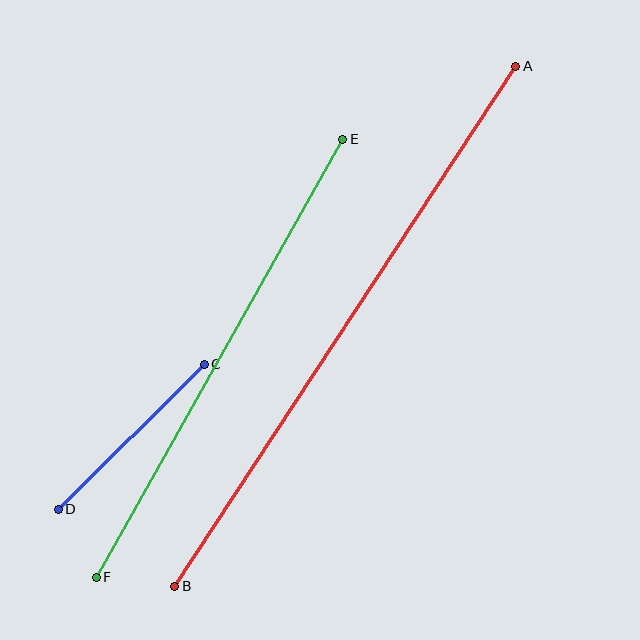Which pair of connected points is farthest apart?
Points A and B are farthest apart.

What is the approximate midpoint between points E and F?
The midpoint is at approximately (220, 358) pixels.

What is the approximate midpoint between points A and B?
The midpoint is at approximately (345, 326) pixels.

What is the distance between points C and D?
The distance is approximately 206 pixels.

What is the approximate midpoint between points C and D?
The midpoint is at approximately (131, 437) pixels.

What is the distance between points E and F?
The distance is approximately 503 pixels.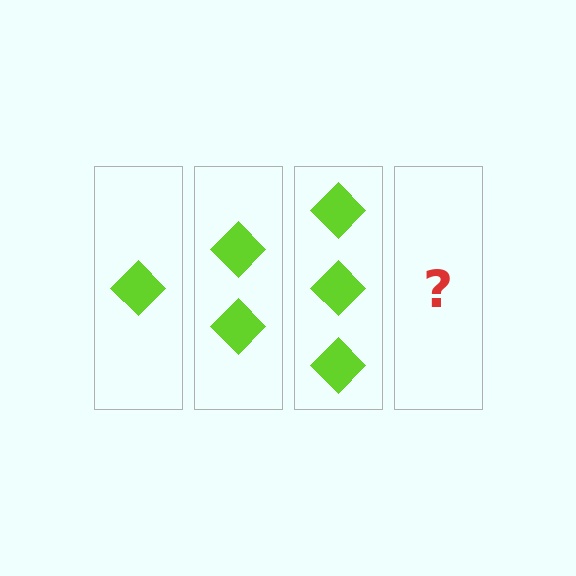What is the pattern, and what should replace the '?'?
The pattern is that each step adds one more diamond. The '?' should be 4 diamonds.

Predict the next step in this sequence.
The next step is 4 diamonds.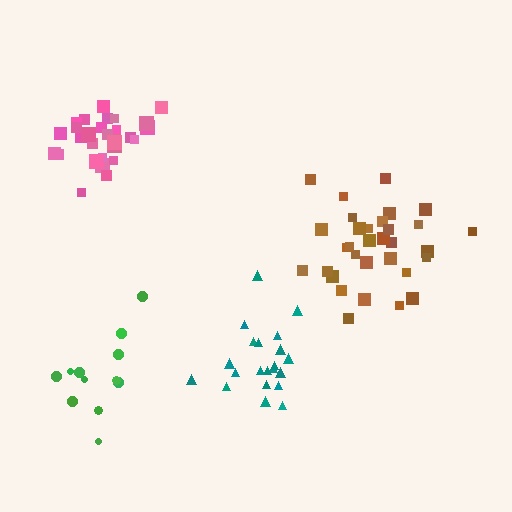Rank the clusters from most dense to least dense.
pink, teal, brown, green.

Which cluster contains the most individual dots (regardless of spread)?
Brown (32).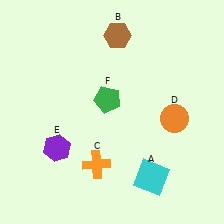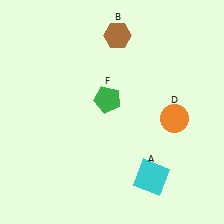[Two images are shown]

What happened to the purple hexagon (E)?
The purple hexagon (E) was removed in Image 2. It was in the bottom-left area of Image 1.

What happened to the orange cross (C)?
The orange cross (C) was removed in Image 2. It was in the bottom-left area of Image 1.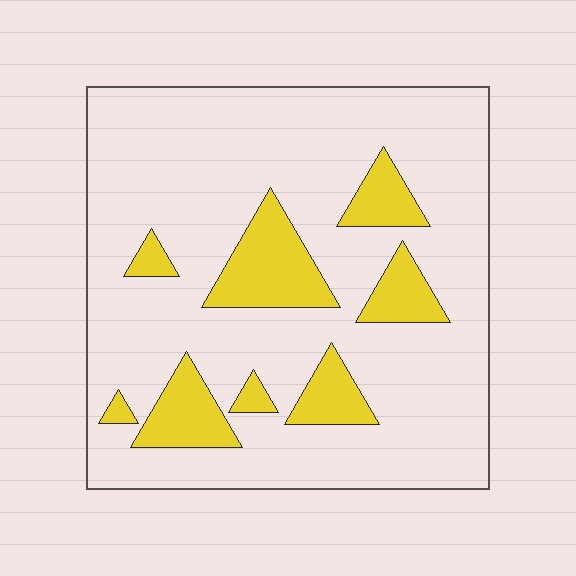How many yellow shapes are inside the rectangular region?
8.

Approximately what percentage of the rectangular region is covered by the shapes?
Approximately 20%.